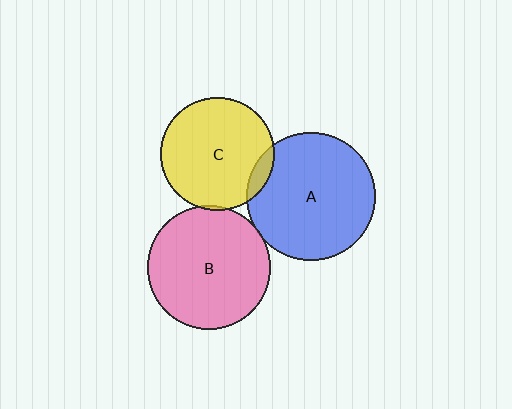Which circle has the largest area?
Circle A (blue).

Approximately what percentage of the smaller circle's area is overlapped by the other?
Approximately 5%.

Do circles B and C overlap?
Yes.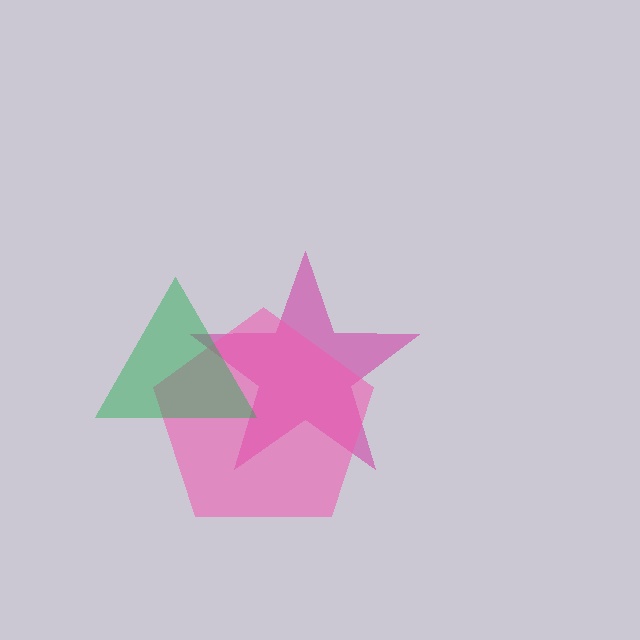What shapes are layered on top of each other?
The layered shapes are: a magenta star, a pink pentagon, a green triangle.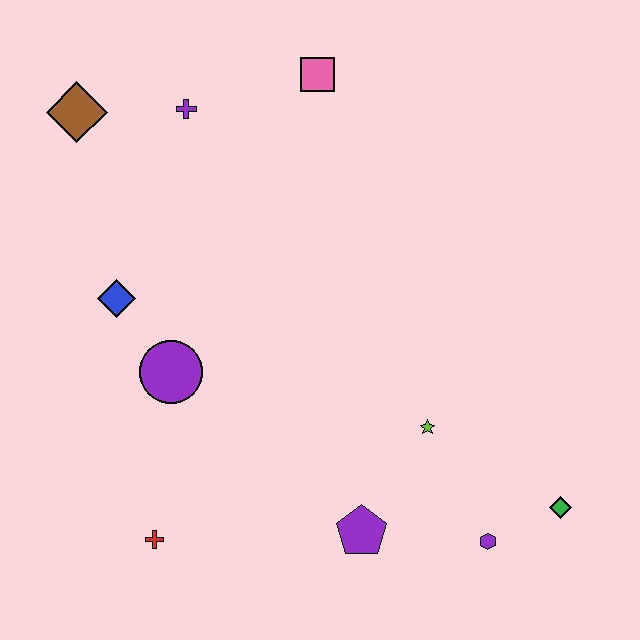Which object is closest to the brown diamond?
The purple cross is closest to the brown diamond.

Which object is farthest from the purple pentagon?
The brown diamond is farthest from the purple pentagon.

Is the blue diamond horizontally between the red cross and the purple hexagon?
No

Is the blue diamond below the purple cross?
Yes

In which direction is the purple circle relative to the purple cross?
The purple circle is below the purple cross.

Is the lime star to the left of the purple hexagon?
Yes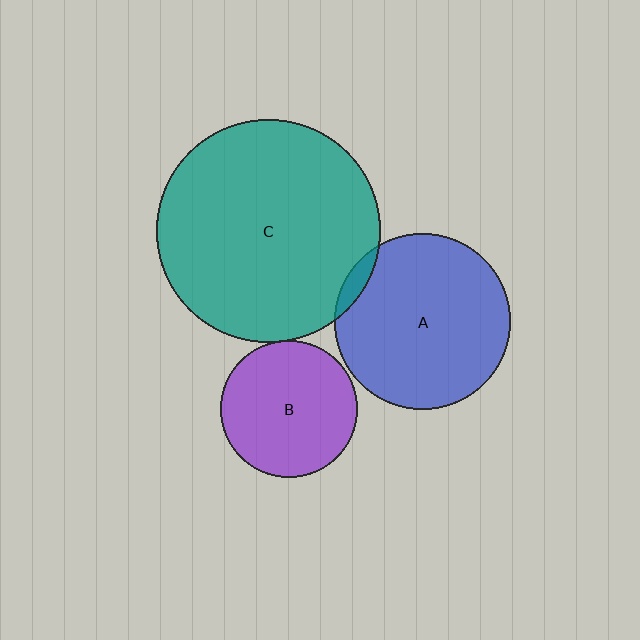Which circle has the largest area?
Circle C (teal).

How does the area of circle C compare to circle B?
Approximately 2.7 times.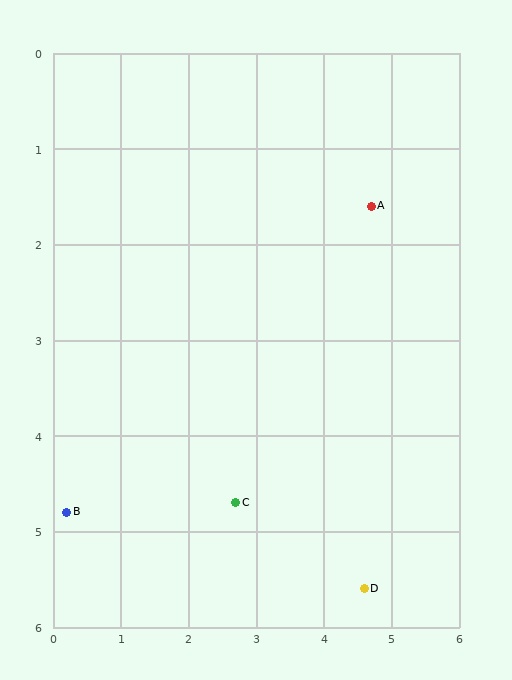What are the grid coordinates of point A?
Point A is at approximately (4.7, 1.6).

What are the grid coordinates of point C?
Point C is at approximately (2.7, 4.7).